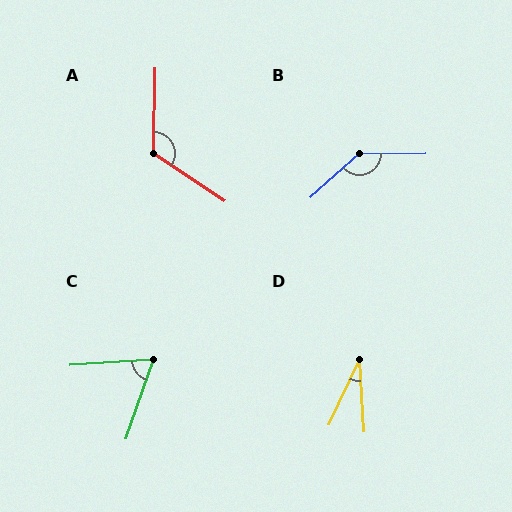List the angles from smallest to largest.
D (29°), C (67°), A (123°), B (139°).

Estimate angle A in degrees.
Approximately 123 degrees.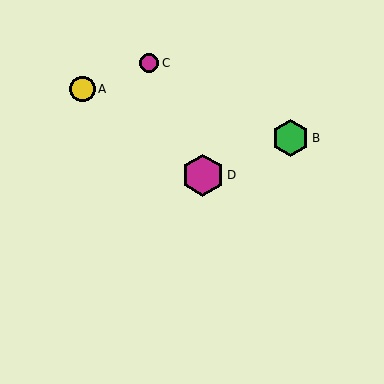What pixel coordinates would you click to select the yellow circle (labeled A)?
Click at (83, 89) to select the yellow circle A.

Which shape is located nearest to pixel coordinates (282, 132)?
The green hexagon (labeled B) at (291, 138) is nearest to that location.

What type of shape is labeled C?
Shape C is a magenta circle.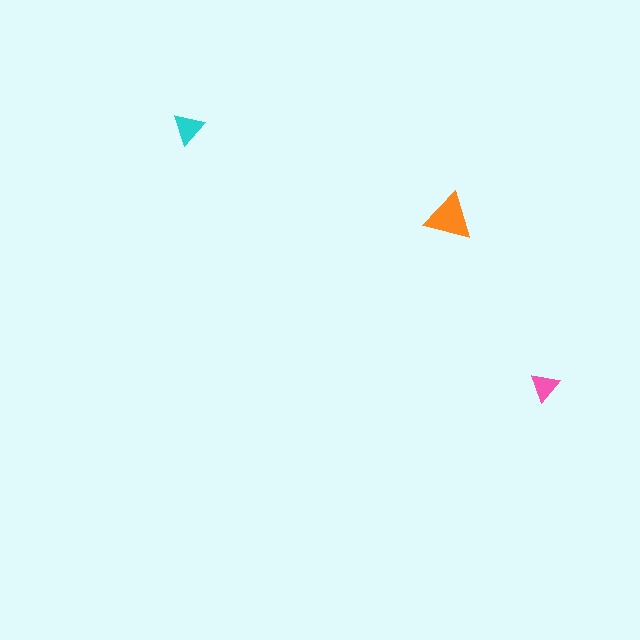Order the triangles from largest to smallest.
the orange one, the cyan one, the pink one.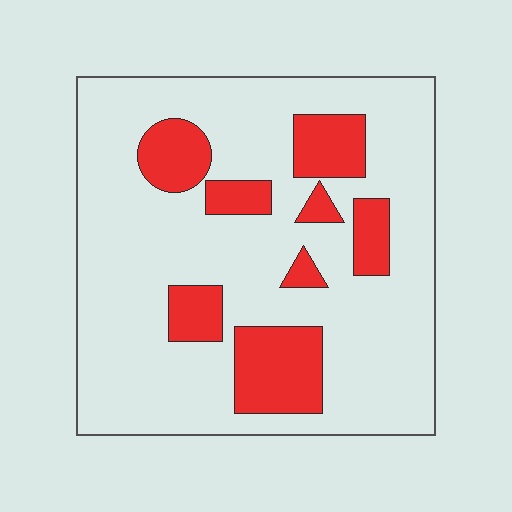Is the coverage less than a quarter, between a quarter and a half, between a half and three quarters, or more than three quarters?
Less than a quarter.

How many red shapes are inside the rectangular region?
8.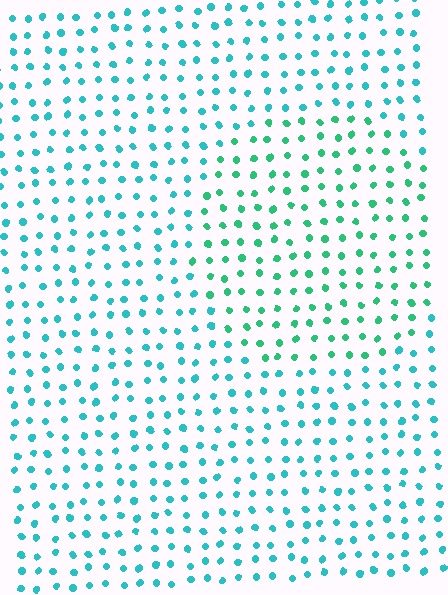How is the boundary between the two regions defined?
The boundary is defined purely by a slight shift in hue (about 31 degrees). Spacing, size, and orientation are identical on both sides.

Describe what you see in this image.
The image is filled with small cyan elements in a uniform arrangement. A circle-shaped region is visible where the elements are tinted to a slightly different hue, forming a subtle color boundary.